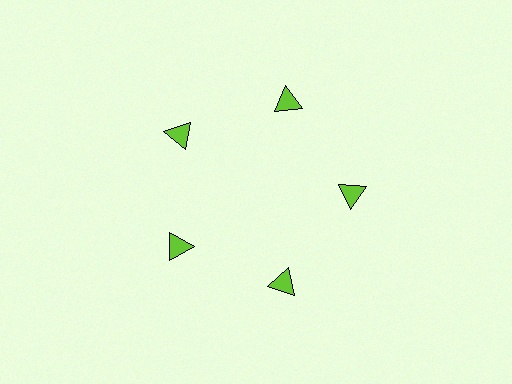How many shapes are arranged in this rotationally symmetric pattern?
There are 5 shapes, arranged in 5 groups of 1.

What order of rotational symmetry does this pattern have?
This pattern has 5-fold rotational symmetry.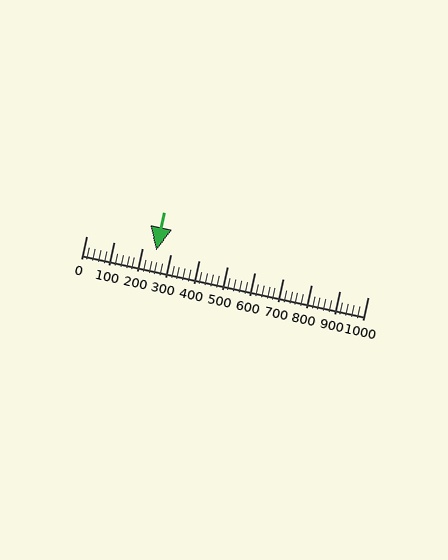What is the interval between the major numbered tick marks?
The major tick marks are spaced 100 units apart.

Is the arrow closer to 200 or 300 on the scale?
The arrow is closer to 200.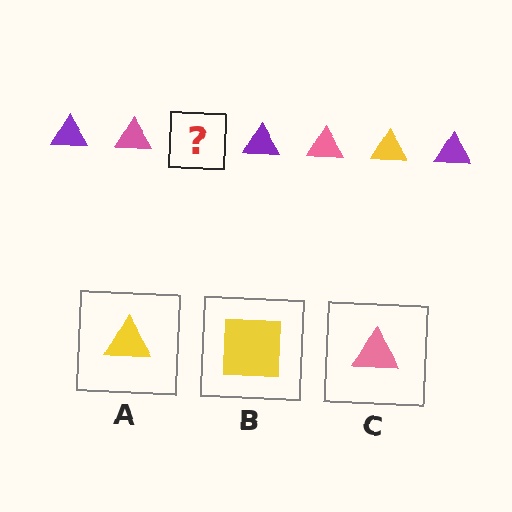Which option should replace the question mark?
Option A.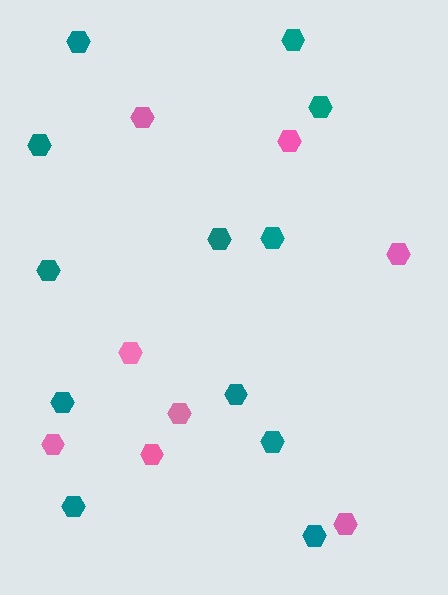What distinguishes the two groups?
There are 2 groups: one group of teal hexagons (12) and one group of pink hexagons (8).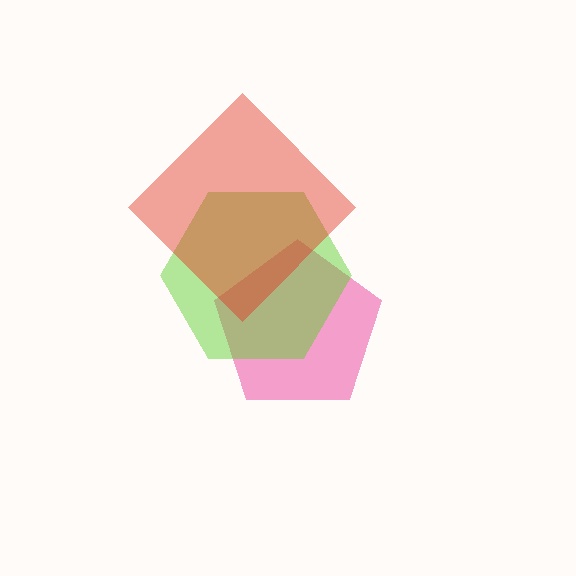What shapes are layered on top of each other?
The layered shapes are: a pink pentagon, a lime hexagon, a red diamond.